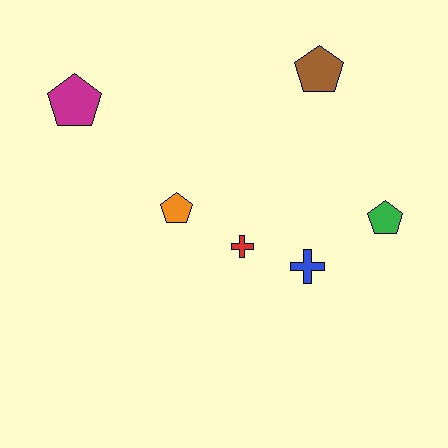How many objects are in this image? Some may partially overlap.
There are 6 objects.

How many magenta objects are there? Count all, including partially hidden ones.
There is 1 magenta object.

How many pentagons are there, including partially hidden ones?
There are 4 pentagons.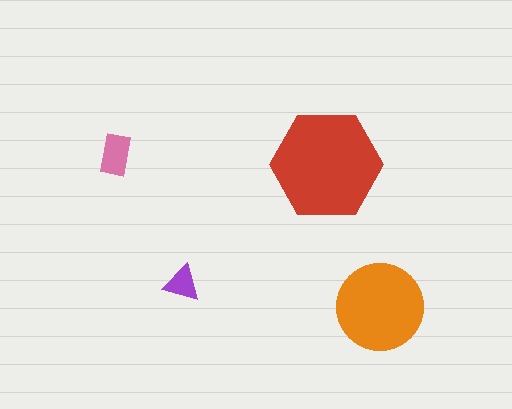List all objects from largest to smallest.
The red hexagon, the orange circle, the pink rectangle, the purple triangle.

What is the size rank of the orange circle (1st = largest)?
2nd.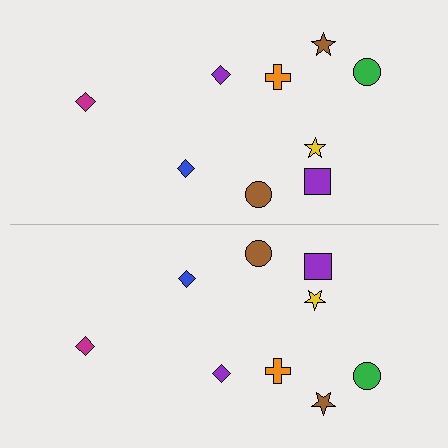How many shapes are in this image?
There are 18 shapes in this image.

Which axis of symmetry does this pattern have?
The pattern has a horizontal axis of symmetry running through the center of the image.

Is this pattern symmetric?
Yes, this pattern has bilateral (reflection) symmetry.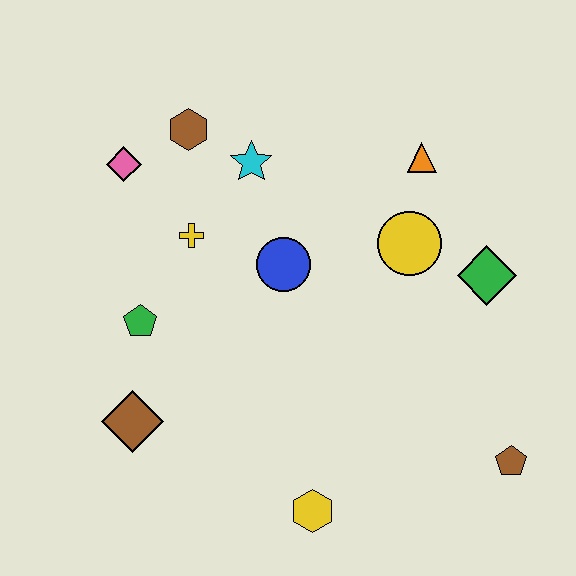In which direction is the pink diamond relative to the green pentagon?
The pink diamond is above the green pentagon.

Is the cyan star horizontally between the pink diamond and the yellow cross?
No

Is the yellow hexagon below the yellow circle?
Yes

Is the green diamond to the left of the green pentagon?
No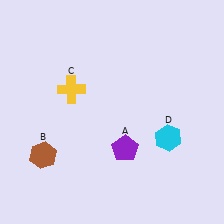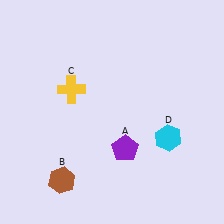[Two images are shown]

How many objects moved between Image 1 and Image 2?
1 object moved between the two images.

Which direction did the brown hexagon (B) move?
The brown hexagon (B) moved down.